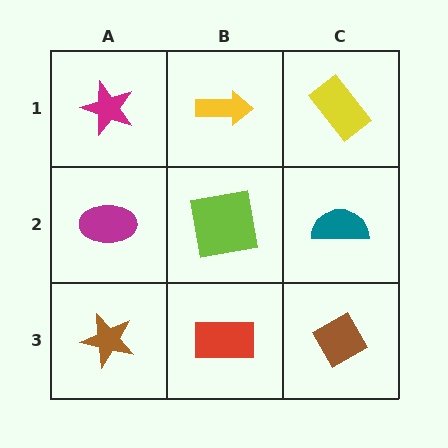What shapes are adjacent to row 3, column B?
A lime square (row 2, column B), a brown star (row 3, column A), a brown diamond (row 3, column C).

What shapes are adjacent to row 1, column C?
A teal semicircle (row 2, column C), a yellow arrow (row 1, column B).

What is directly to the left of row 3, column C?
A red rectangle.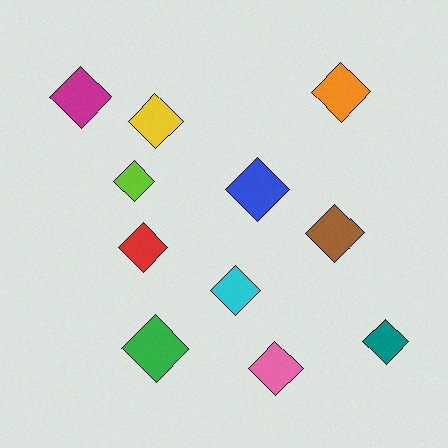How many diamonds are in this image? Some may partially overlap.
There are 11 diamonds.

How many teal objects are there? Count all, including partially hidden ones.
There is 1 teal object.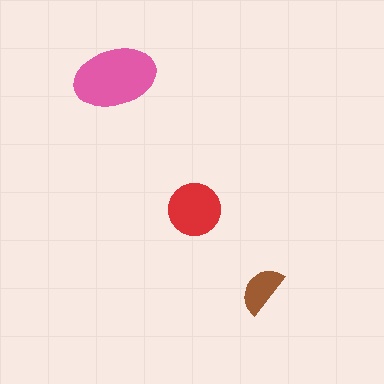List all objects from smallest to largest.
The brown semicircle, the red circle, the pink ellipse.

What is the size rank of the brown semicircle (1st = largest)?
3rd.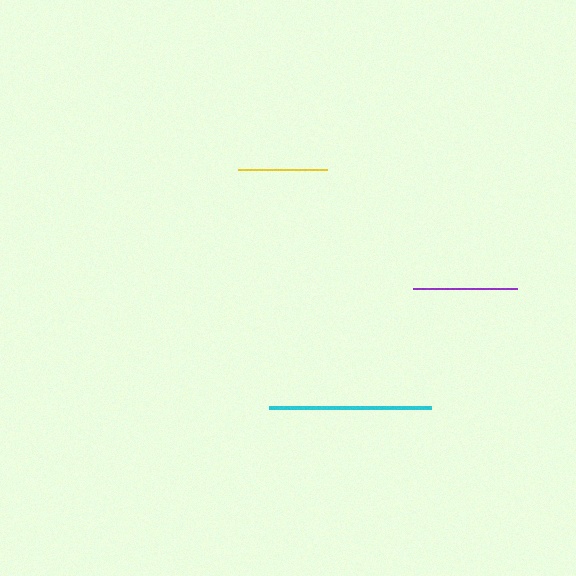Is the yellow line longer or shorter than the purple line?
The purple line is longer than the yellow line.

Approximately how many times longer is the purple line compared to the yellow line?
The purple line is approximately 1.2 times the length of the yellow line.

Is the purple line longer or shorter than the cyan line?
The cyan line is longer than the purple line.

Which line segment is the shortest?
The yellow line is the shortest at approximately 89 pixels.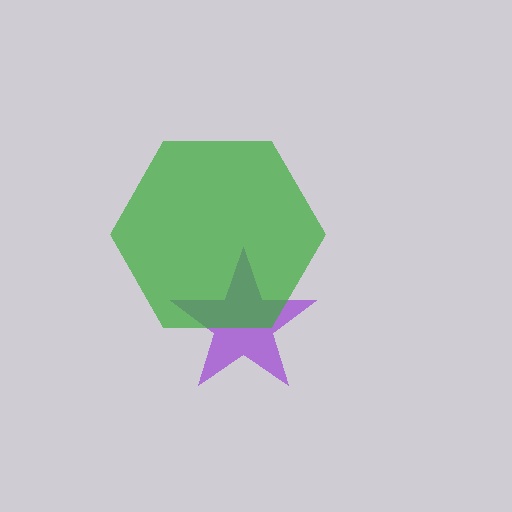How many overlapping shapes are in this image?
There are 2 overlapping shapes in the image.